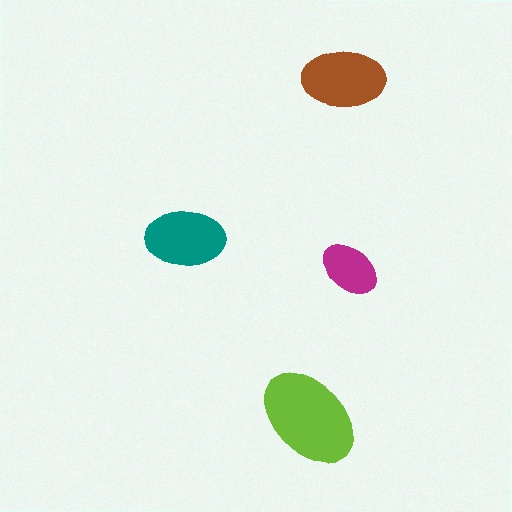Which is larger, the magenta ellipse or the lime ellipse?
The lime one.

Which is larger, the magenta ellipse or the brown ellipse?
The brown one.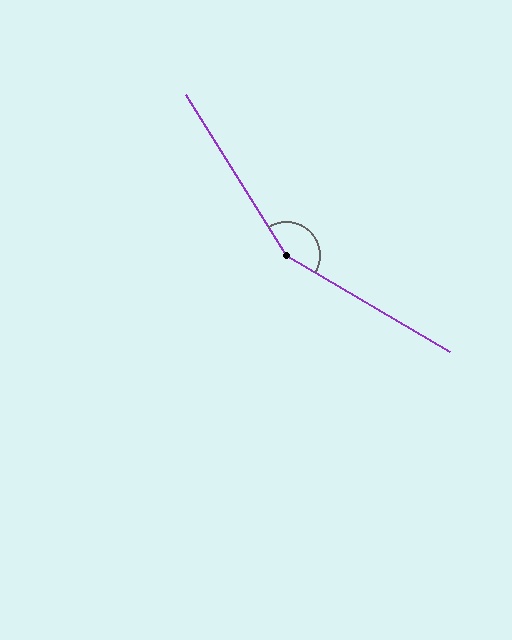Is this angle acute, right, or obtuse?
It is obtuse.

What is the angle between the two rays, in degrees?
Approximately 153 degrees.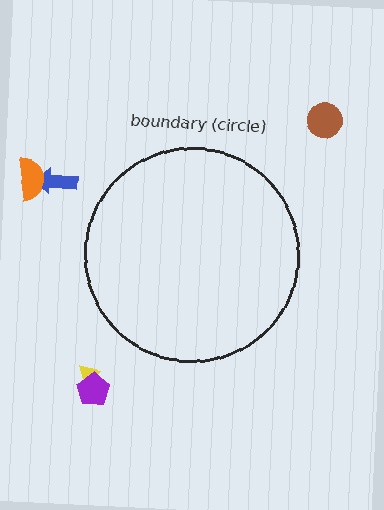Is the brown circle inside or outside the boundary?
Outside.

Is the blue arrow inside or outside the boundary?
Outside.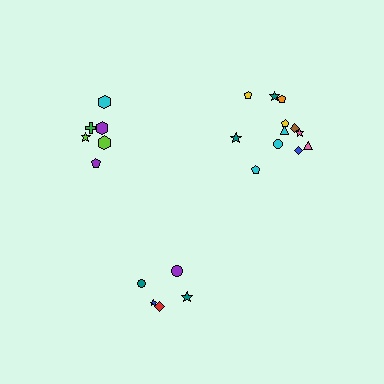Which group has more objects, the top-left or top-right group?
The top-right group.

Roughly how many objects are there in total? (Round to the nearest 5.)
Roughly 25 objects in total.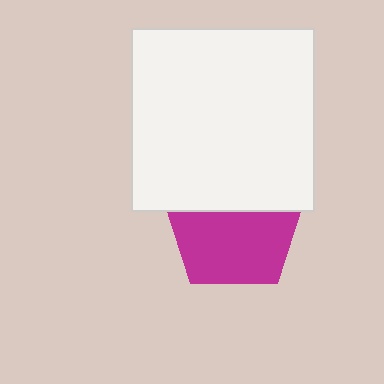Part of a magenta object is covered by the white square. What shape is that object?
It is a pentagon.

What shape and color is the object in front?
The object in front is a white square.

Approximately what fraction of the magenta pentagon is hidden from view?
Roughly 40% of the magenta pentagon is hidden behind the white square.